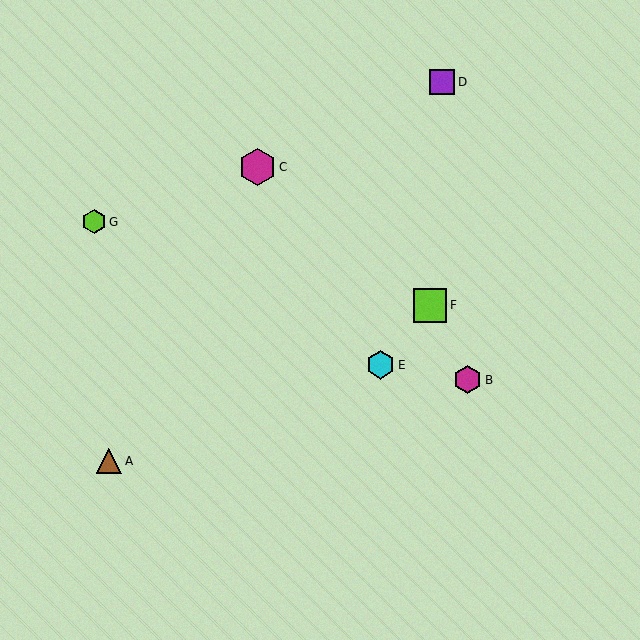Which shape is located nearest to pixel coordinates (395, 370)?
The cyan hexagon (labeled E) at (380, 365) is nearest to that location.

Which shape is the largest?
The magenta hexagon (labeled C) is the largest.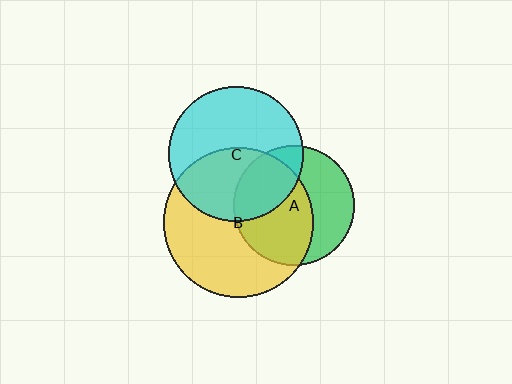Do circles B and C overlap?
Yes.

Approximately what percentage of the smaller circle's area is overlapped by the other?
Approximately 45%.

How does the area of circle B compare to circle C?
Approximately 1.2 times.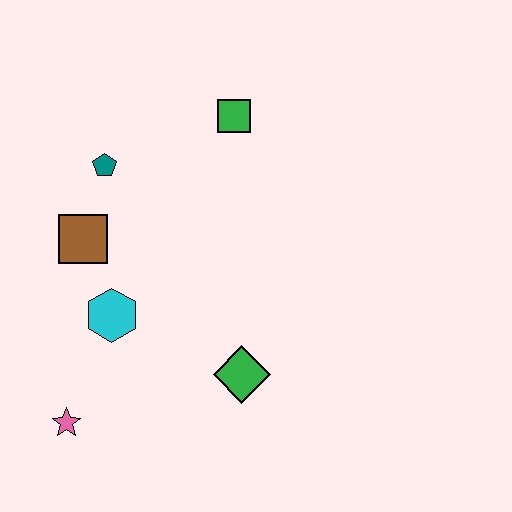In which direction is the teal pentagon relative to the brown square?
The teal pentagon is above the brown square.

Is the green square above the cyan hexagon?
Yes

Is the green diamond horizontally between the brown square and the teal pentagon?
No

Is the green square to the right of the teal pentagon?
Yes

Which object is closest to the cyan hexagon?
The brown square is closest to the cyan hexagon.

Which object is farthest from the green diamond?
The green square is farthest from the green diamond.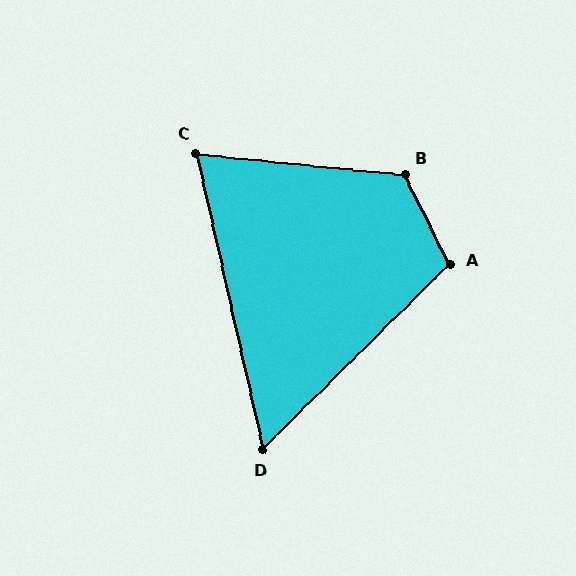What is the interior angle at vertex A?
Approximately 108 degrees (obtuse).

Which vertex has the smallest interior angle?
D, at approximately 58 degrees.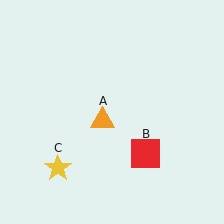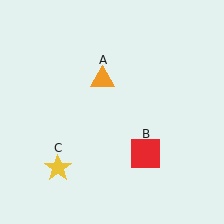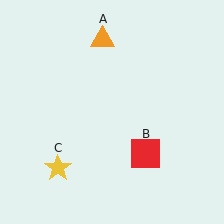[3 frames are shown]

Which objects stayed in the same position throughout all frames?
Red square (object B) and yellow star (object C) remained stationary.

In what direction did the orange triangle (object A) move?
The orange triangle (object A) moved up.